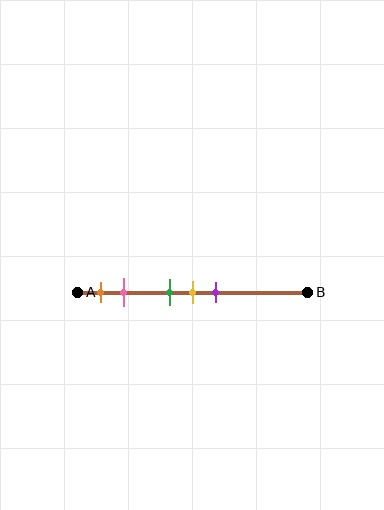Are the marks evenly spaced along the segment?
No, the marks are not evenly spaced.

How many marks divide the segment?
There are 5 marks dividing the segment.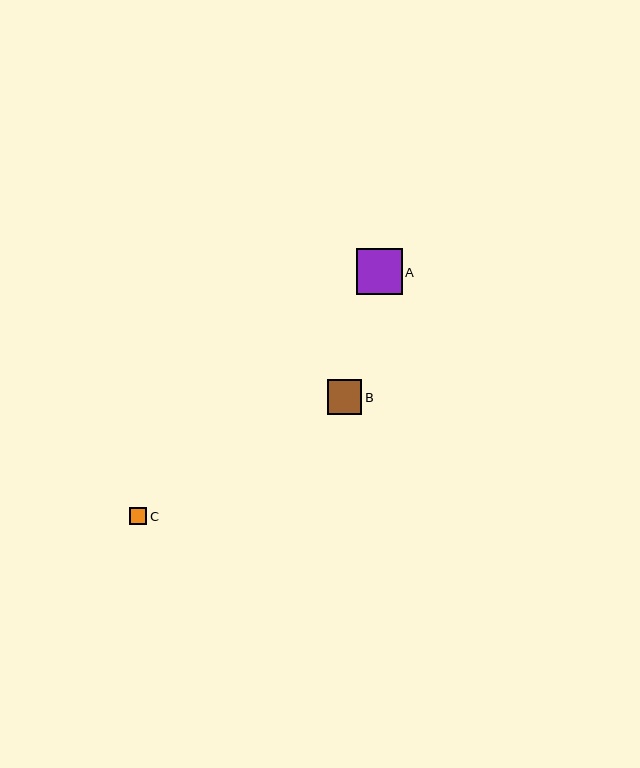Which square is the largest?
Square A is the largest with a size of approximately 46 pixels.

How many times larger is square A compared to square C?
Square A is approximately 2.7 times the size of square C.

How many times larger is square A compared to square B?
Square A is approximately 1.3 times the size of square B.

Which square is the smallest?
Square C is the smallest with a size of approximately 17 pixels.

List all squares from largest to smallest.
From largest to smallest: A, B, C.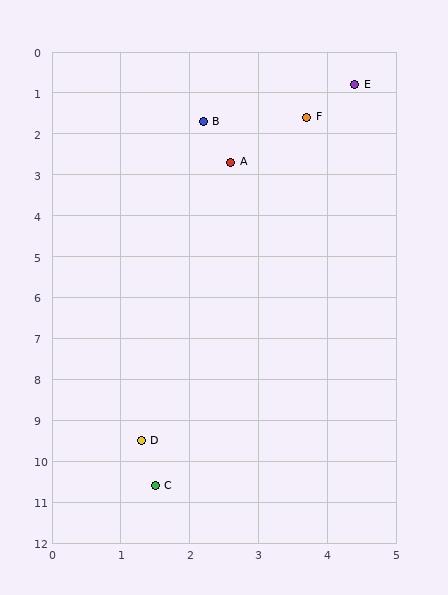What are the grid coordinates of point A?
Point A is at approximately (2.6, 2.7).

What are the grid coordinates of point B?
Point B is at approximately (2.2, 1.7).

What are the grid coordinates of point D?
Point D is at approximately (1.3, 9.5).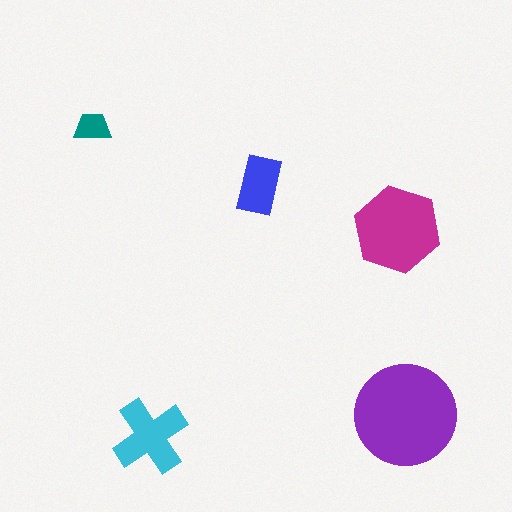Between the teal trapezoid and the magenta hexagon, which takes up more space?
The magenta hexagon.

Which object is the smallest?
The teal trapezoid.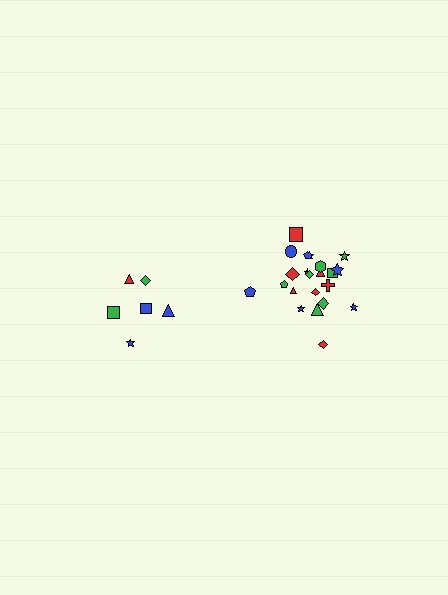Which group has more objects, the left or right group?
The right group.